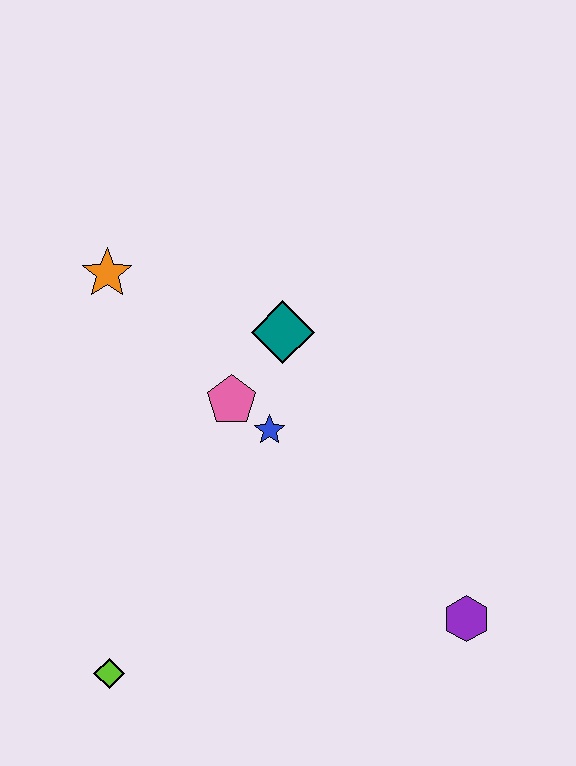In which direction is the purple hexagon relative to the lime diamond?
The purple hexagon is to the right of the lime diamond.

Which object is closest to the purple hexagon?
The blue star is closest to the purple hexagon.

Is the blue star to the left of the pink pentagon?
No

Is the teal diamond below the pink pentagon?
No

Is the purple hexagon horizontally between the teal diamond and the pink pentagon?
No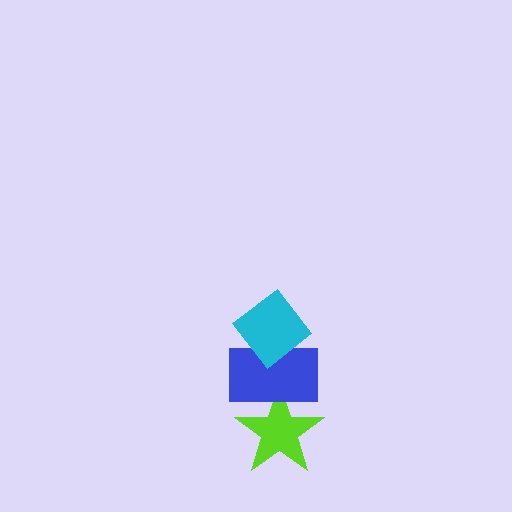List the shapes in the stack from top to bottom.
From top to bottom: the cyan diamond, the blue rectangle, the lime star.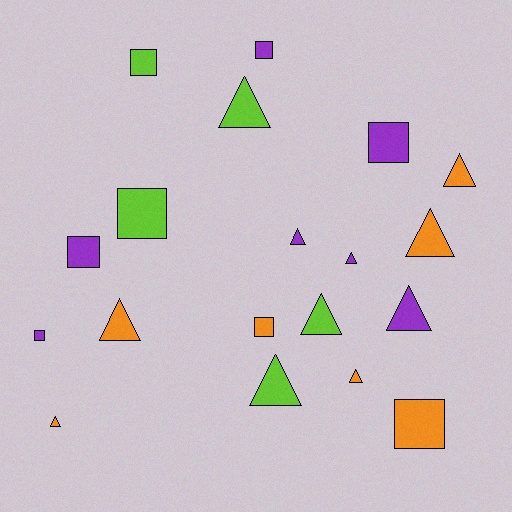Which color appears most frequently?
Purple, with 7 objects.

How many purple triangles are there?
There are 3 purple triangles.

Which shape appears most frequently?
Triangle, with 11 objects.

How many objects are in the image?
There are 19 objects.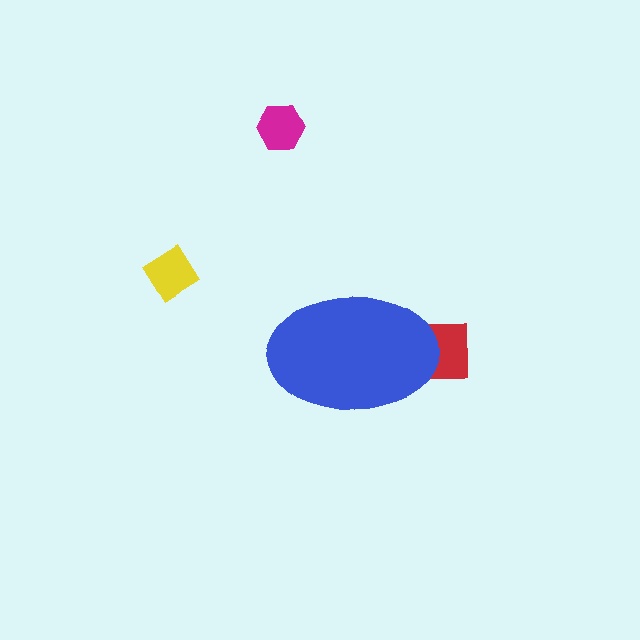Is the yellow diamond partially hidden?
No, the yellow diamond is fully visible.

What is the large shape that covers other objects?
A blue ellipse.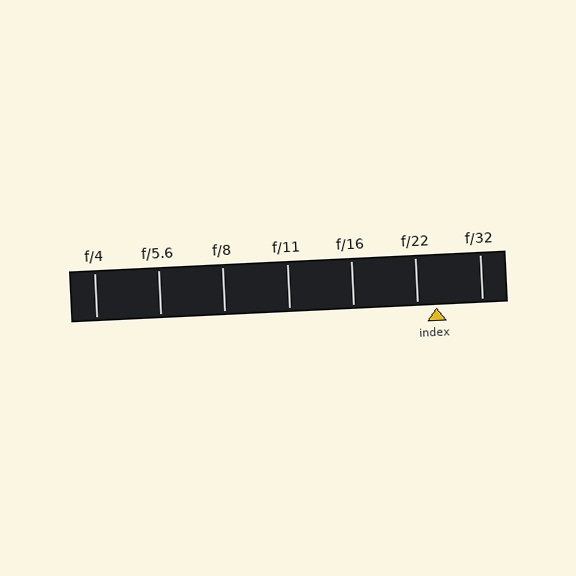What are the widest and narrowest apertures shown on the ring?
The widest aperture shown is f/4 and the narrowest is f/32.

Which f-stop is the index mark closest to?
The index mark is closest to f/22.